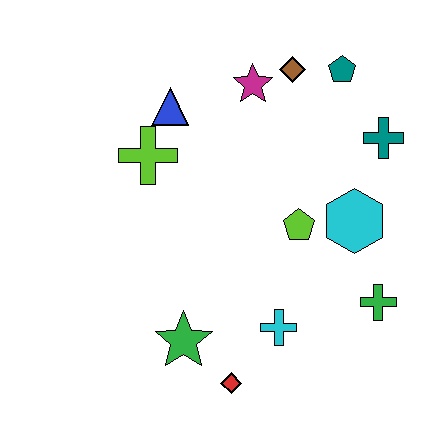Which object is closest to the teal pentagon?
The brown diamond is closest to the teal pentagon.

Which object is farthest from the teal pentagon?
The red diamond is farthest from the teal pentagon.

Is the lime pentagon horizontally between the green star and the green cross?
Yes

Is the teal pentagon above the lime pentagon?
Yes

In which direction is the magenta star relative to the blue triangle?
The magenta star is to the right of the blue triangle.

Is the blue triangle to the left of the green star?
Yes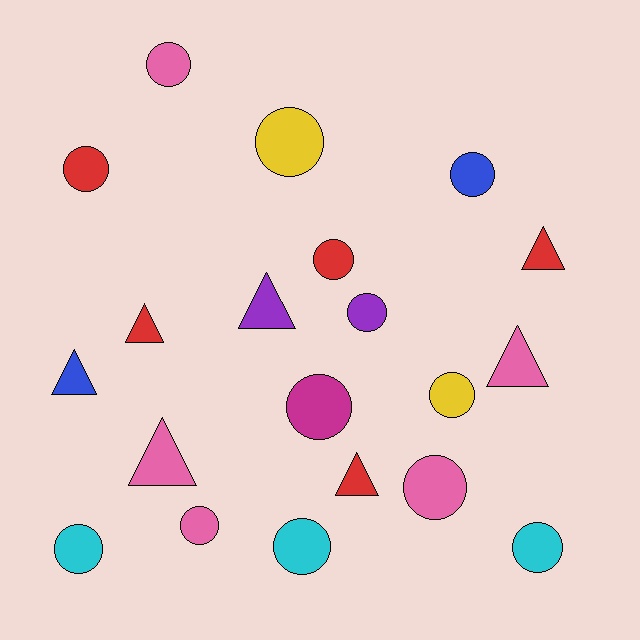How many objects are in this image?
There are 20 objects.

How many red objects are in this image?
There are 5 red objects.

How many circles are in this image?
There are 13 circles.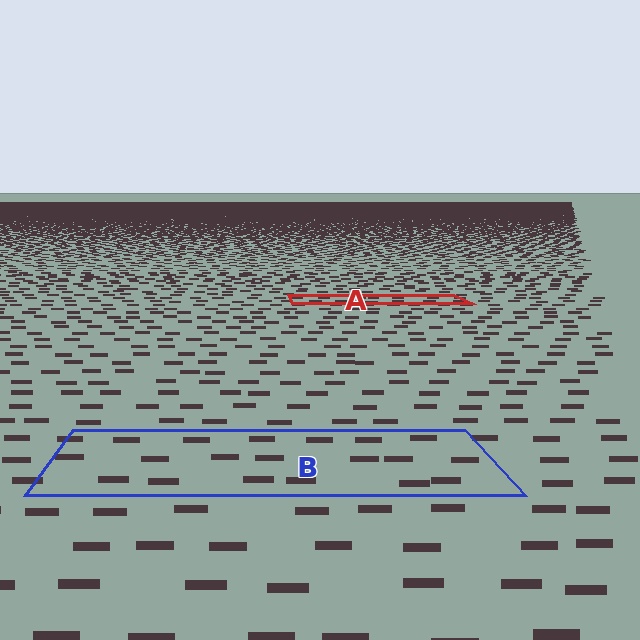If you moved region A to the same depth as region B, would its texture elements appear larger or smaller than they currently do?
They would appear larger. At a closer depth, the same texture elements are projected at a bigger on-screen size.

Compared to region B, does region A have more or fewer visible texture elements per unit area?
Region A has more texture elements per unit area — they are packed more densely because it is farther away.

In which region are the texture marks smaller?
The texture marks are smaller in region A, because it is farther away.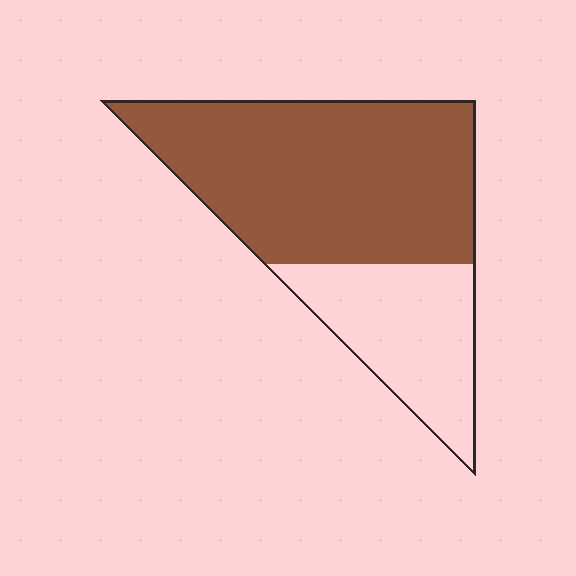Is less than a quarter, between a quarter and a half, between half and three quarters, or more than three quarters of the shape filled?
Between half and three quarters.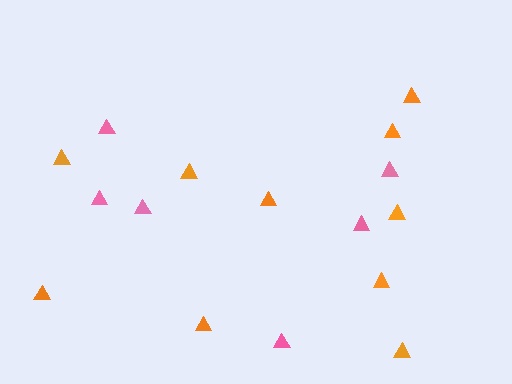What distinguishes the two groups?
There are 2 groups: one group of orange triangles (10) and one group of pink triangles (6).